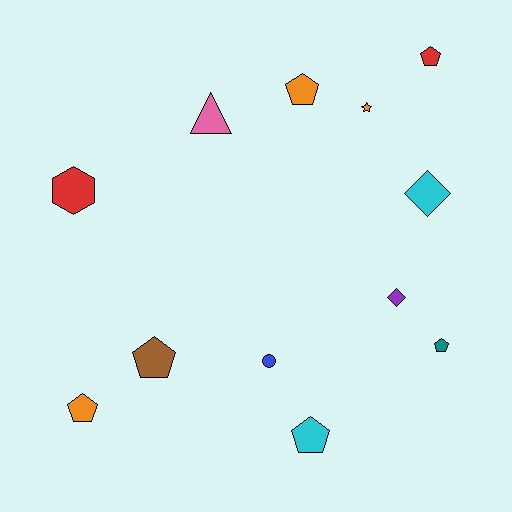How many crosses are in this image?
There are no crosses.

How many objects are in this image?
There are 12 objects.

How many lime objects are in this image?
There are no lime objects.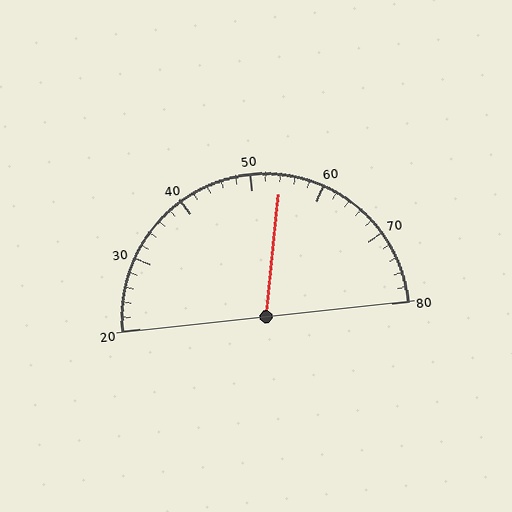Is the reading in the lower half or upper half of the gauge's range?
The reading is in the upper half of the range (20 to 80).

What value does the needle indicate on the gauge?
The needle indicates approximately 54.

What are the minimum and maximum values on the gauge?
The gauge ranges from 20 to 80.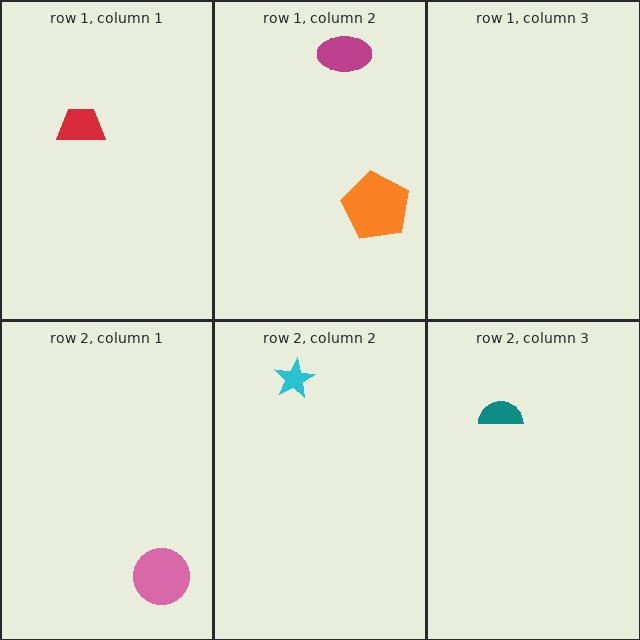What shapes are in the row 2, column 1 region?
The pink circle.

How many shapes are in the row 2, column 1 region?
1.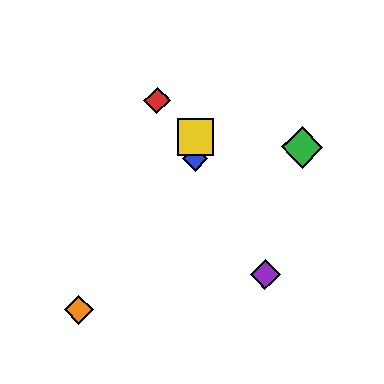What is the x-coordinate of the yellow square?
The yellow square is at x≈195.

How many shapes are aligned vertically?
2 shapes (the blue diamond, the yellow square) are aligned vertically.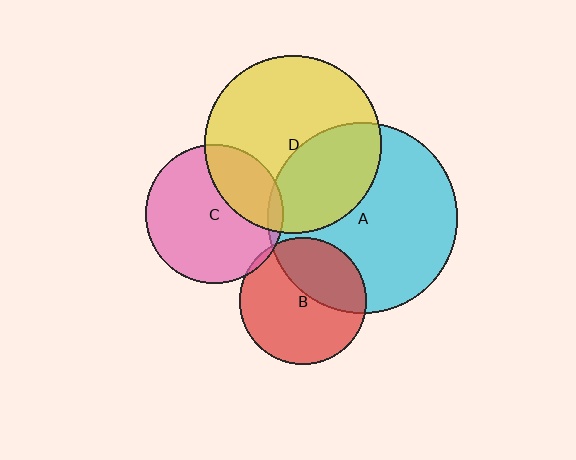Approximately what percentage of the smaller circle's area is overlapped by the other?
Approximately 35%.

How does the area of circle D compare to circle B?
Approximately 1.9 times.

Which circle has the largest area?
Circle A (cyan).